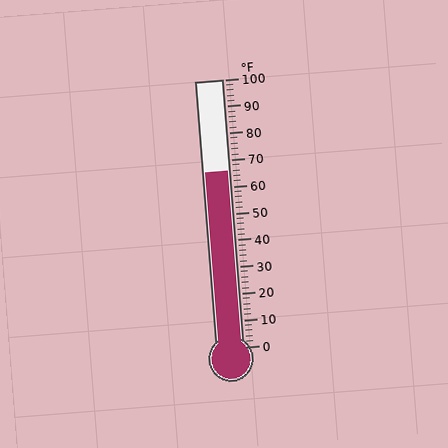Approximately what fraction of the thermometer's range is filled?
The thermometer is filled to approximately 65% of its range.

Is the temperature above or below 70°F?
The temperature is below 70°F.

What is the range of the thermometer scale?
The thermometer scale ranges from 0°F to 100°F.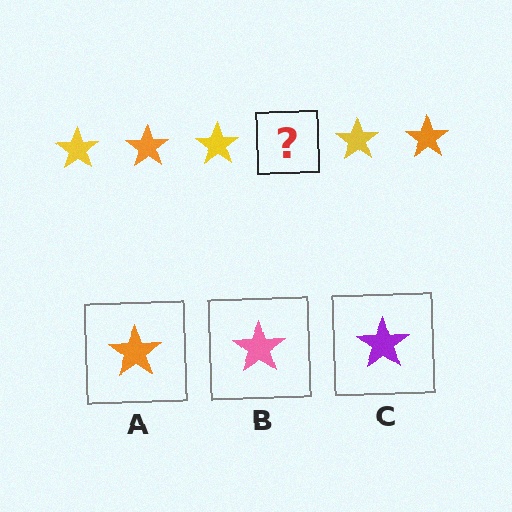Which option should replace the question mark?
Option A.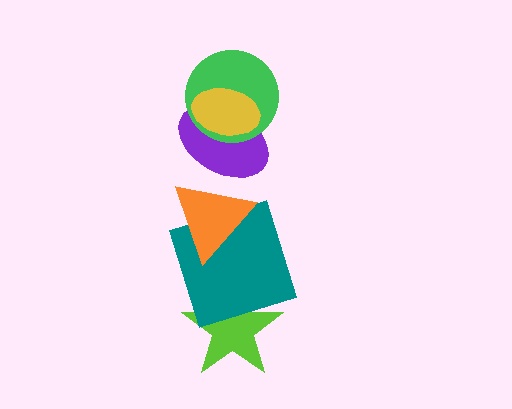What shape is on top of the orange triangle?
The purple ellipse is on top of the orange triangle.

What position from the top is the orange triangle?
The orange triangle is 4th from the top.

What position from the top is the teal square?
The teal square is 5th from the top.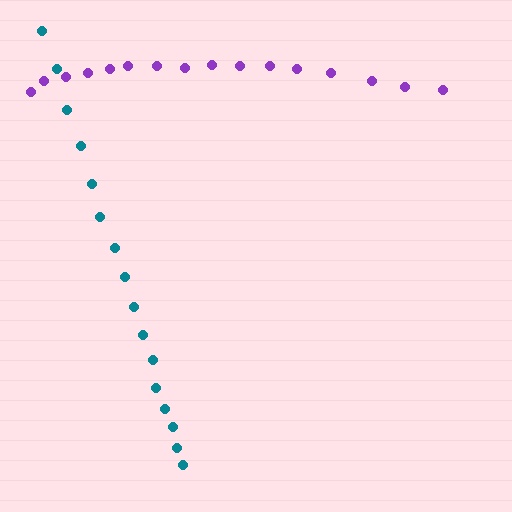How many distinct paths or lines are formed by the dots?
There are 2 distinct paths.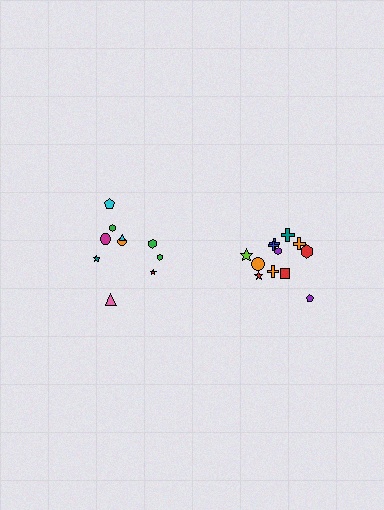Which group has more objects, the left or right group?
The right group.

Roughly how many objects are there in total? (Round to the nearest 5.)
Roughly 20 objects in total.